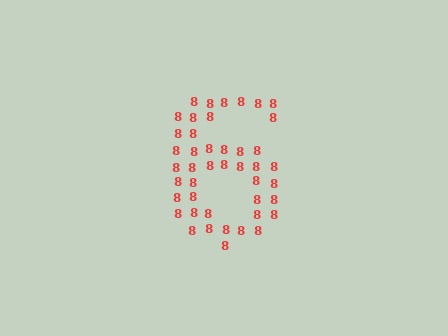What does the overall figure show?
The overall figure shows the digit 6.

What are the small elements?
The small elements are digit 8's.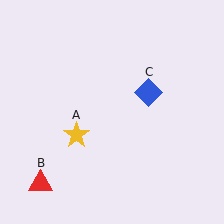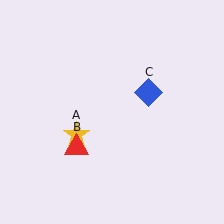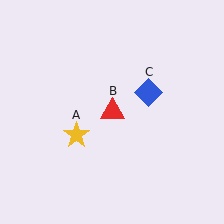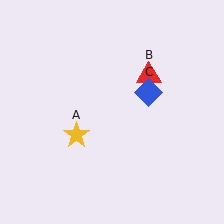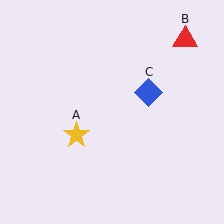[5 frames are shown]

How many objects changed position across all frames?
1 object changed position: red triangle (object B).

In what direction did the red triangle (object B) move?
The red triangle (object B) moved up and to the right.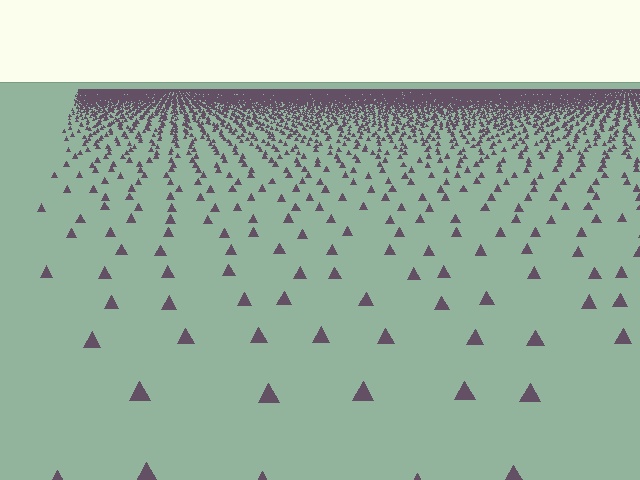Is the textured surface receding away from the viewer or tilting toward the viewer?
The surface is receding away from the viewer. Texture elements get smaller and denser toward the top.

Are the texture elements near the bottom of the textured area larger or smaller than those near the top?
Larger. Near the bottom, elements are closer to the viewer and appear at a bigger on-screen size.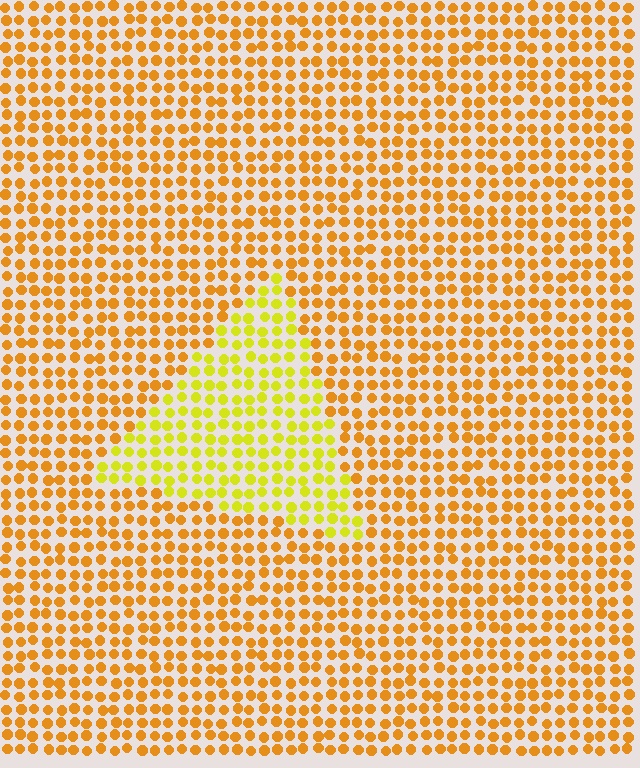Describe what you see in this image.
The image is filled with small orange elements in a uniform arrangement. A triangle-shaped region is visible where the elements are tinted to a slightly different hue, forming a subtle color boundary.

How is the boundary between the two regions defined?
The boundary is defined purely by a slight shift in hue (about 31 degrees). Spacing, size, and orientation are identical on both sides.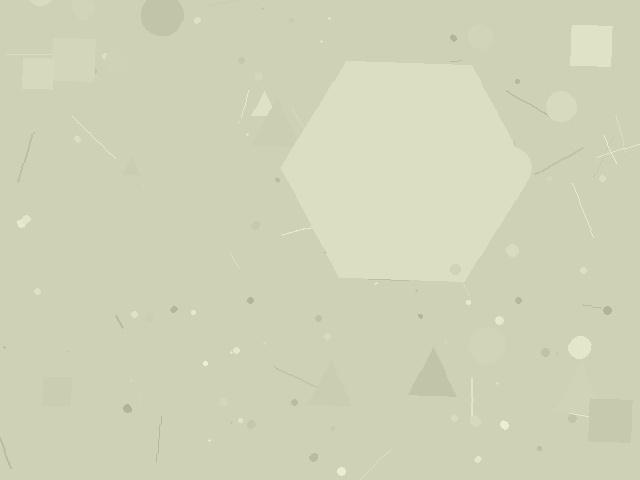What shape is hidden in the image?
A hexagon is hidden in the image.